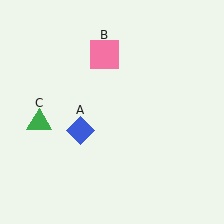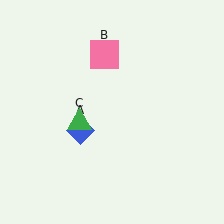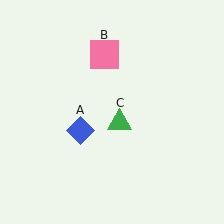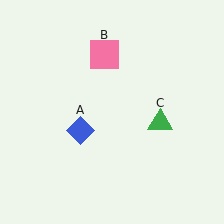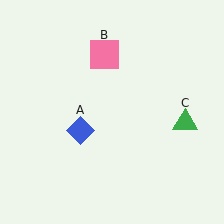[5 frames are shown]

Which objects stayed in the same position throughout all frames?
Blue diamond (object A) and pink square (object B) remained stationary.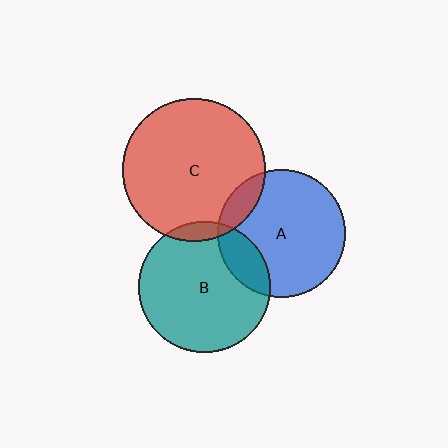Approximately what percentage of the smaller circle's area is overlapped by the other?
Approximately 10%.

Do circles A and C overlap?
Yes.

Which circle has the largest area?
Circle C (red).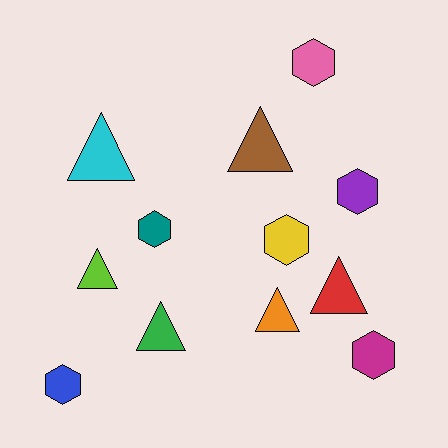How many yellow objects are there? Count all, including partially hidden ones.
There is 1 yellow object.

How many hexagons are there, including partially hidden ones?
There are 6 hexagons.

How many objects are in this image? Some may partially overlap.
There are 12 objects.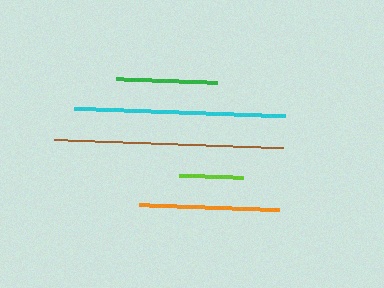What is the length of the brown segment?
The brown segment is approximately 229 pixels long.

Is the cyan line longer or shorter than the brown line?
The brown line is longer than the cyan line.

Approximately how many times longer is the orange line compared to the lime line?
The orange line is approximately 2.2 times the length of the lime line.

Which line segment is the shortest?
The lime line is the shortest at approximately 64 pixels.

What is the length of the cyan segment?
The cyan segment is approximately 211 pixels long.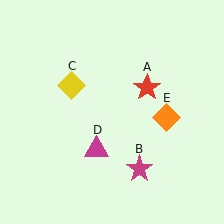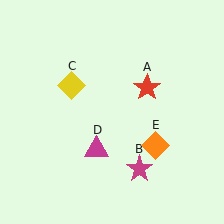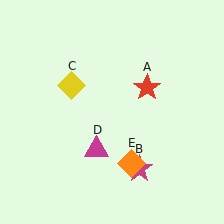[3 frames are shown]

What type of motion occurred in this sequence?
The orange diamond (object E) rotated clockwise around the center of the scene.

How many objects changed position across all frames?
1 object changed position: orange diamond (object E).